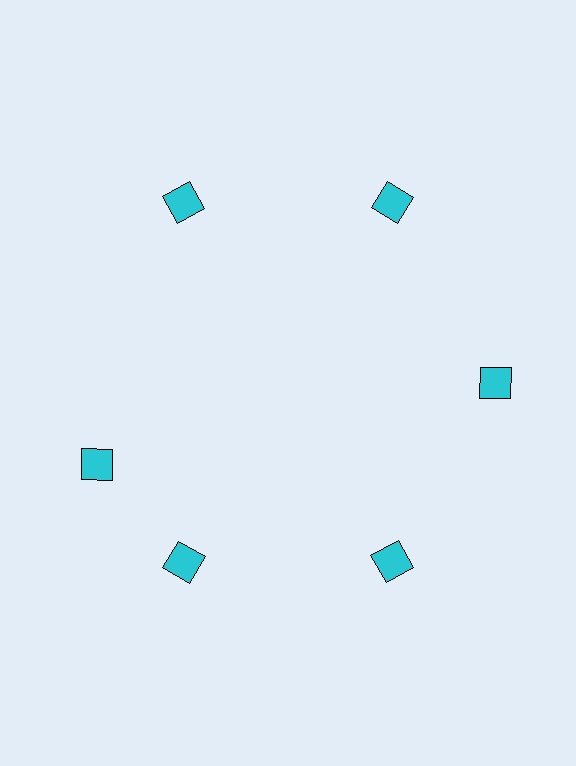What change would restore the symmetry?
The symmetry would be restored by rotating it back into even spacing with its neighbors so that all 6 squares sit at equal angles and equal distance from the center.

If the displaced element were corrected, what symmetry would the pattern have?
It would have 6-fold rotational symmetry — the pattern would map onto itself every 60 degrees.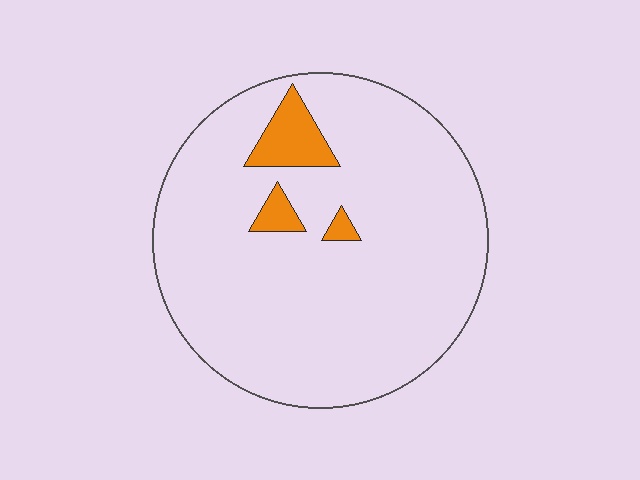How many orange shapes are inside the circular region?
3.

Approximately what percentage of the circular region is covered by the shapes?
Approximately 5%.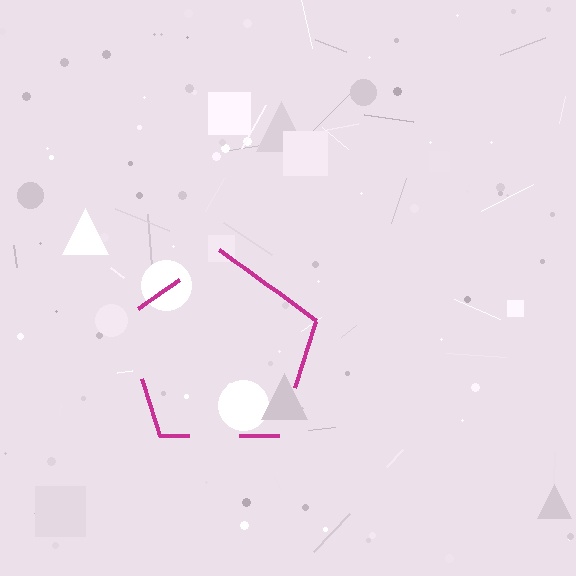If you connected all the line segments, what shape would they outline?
They would outline a pentagon.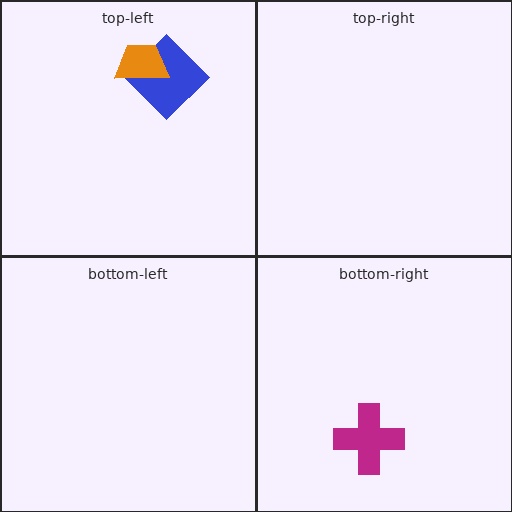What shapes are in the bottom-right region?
The magenta cross.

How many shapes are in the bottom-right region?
1.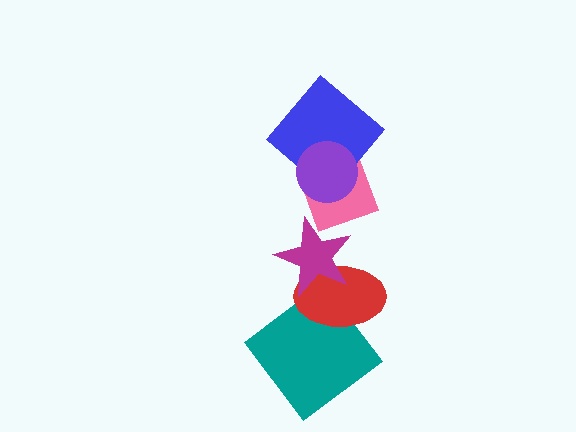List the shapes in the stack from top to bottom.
From top to bottom: the purple circle, the blue diamond, the pink diamond, the magenta star, the red ellipse, the teal diamond.